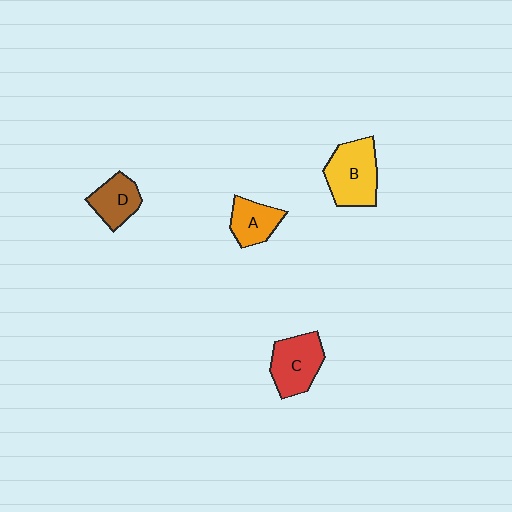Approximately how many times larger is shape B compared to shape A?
Approximately 1.6 times.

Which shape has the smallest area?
Shape A (orange).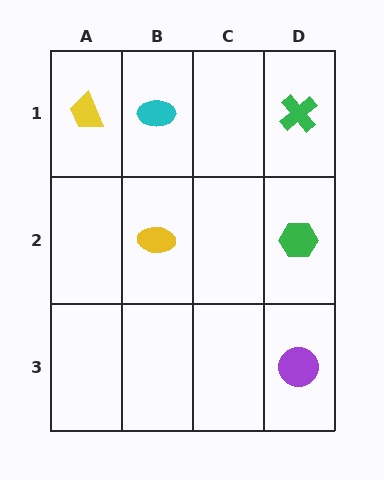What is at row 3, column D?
A purple circle.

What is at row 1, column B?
A cyan ellipse.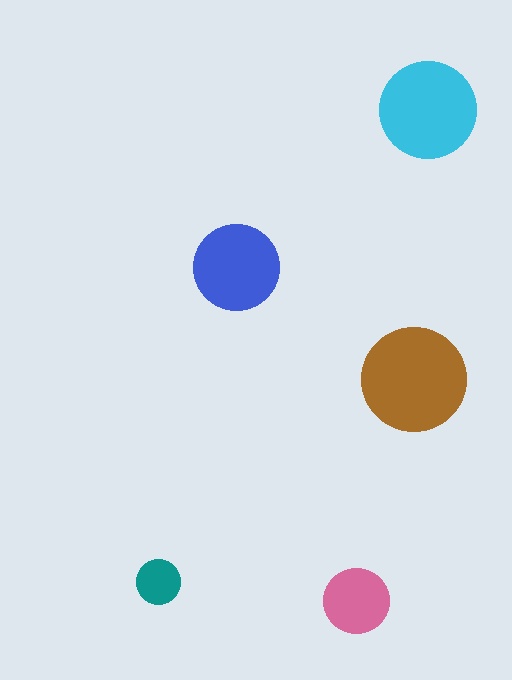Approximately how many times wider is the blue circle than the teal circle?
About 2 times wider.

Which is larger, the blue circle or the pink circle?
The blue one.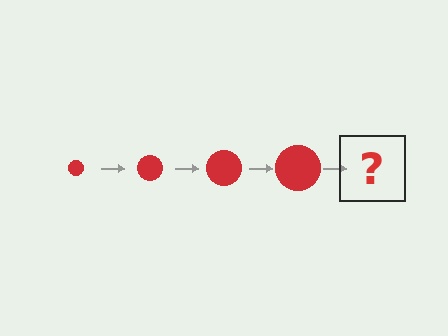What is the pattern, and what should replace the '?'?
The pattern is that the circle gets progressively larger each step. The '?' should be a red circle, larger than the previous one.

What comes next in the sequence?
The next element should be a red circle, larger than the previous one.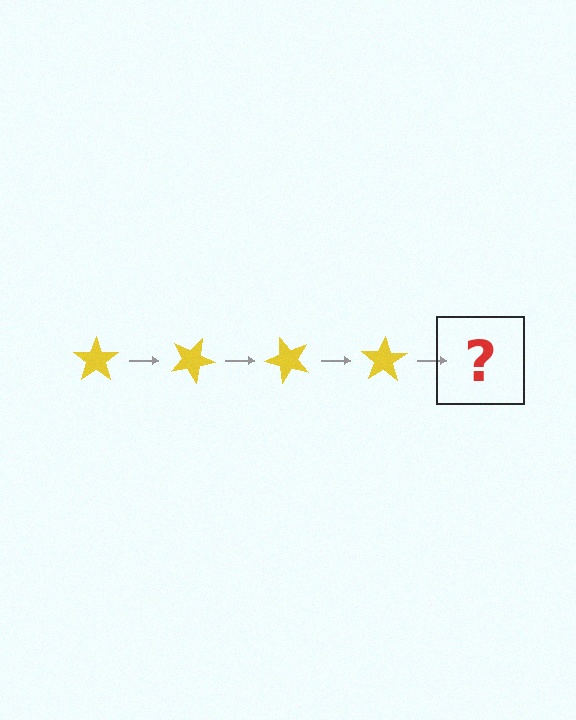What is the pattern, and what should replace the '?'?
The pattern is that the star rotates 25 degrees each step. The '?' should be a yellow star rotated 100 degrees.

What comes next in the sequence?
The next element should be a yellow star rotated 100 degrees.